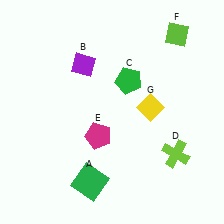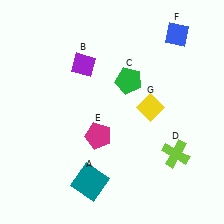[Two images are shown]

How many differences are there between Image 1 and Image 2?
There are 2 differences between the two images.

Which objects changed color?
A changed from green to teal. F changed from lime to blue.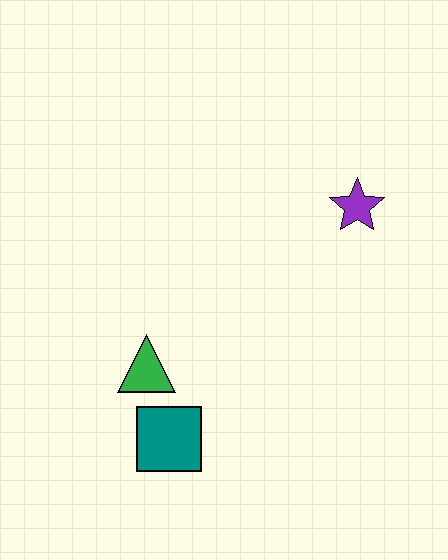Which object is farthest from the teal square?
The purple star is farthest from the teal square.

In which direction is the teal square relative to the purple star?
The teal square is below the purple star.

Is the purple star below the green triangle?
No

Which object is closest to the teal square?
The green triangle is closest to the teal square.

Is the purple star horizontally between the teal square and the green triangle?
No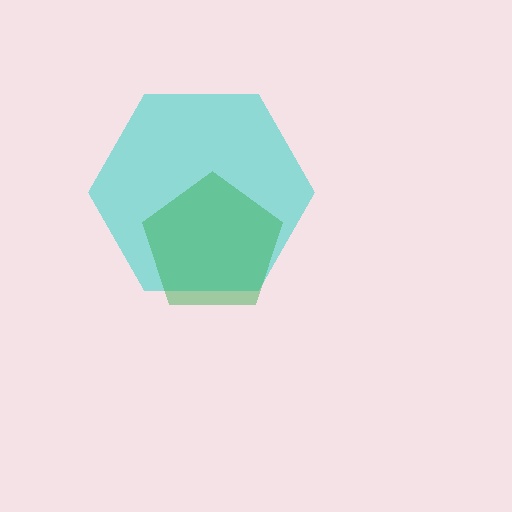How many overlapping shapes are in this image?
There are 2 overlapping shapes in the image.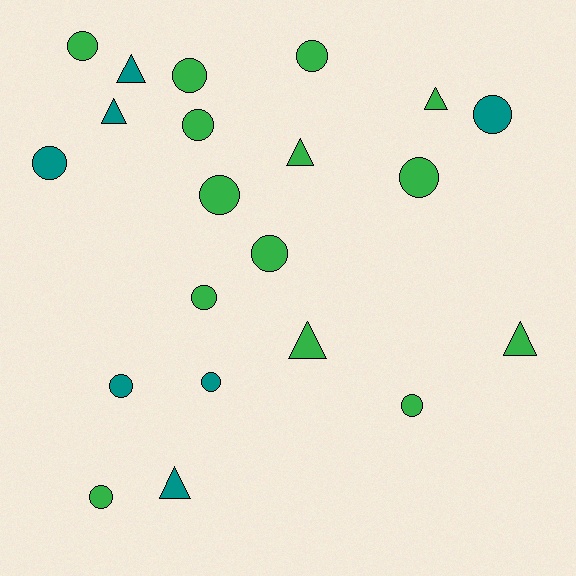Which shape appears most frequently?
Circle, with 14 objects.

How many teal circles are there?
There are 4 teal circles.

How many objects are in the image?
There are 21 objects.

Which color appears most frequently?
Green, with 14 objects.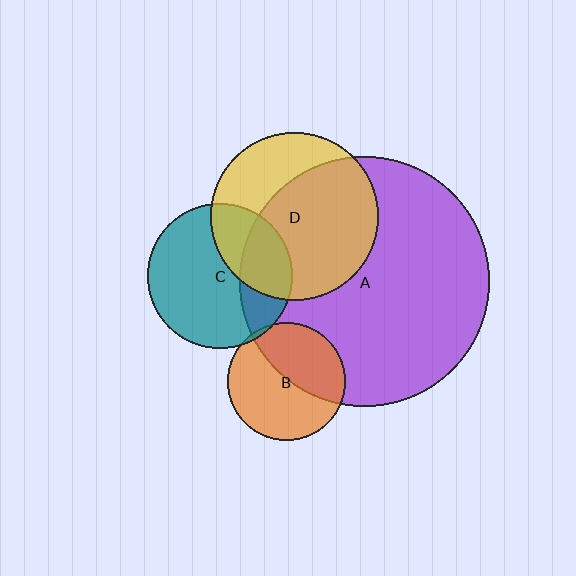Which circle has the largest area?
Circle A (purple).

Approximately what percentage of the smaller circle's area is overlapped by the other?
Approximately 5%.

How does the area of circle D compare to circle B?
Approximately 2.0 times.